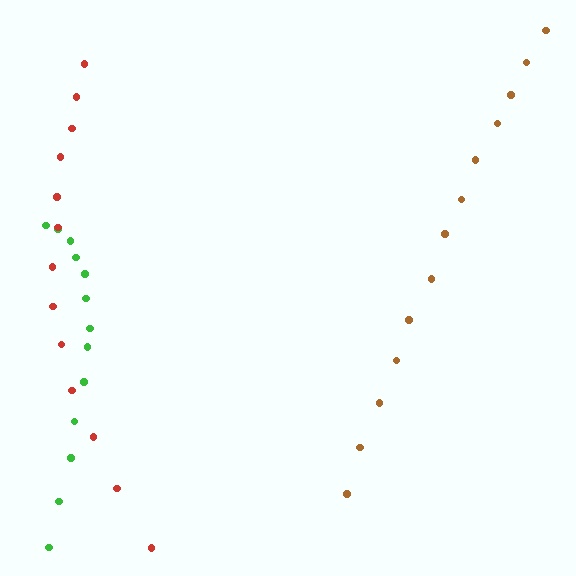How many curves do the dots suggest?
There are 3 distinct paths.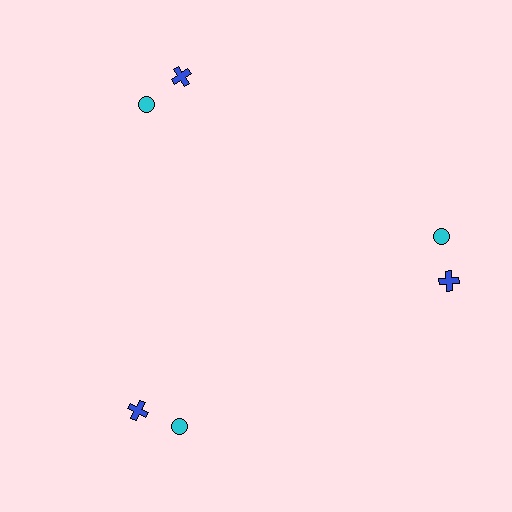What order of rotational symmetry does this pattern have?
This pattern has 3-fold rotational symmetry.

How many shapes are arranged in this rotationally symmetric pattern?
There are 6 shapes, arranged in 3 groups of 2.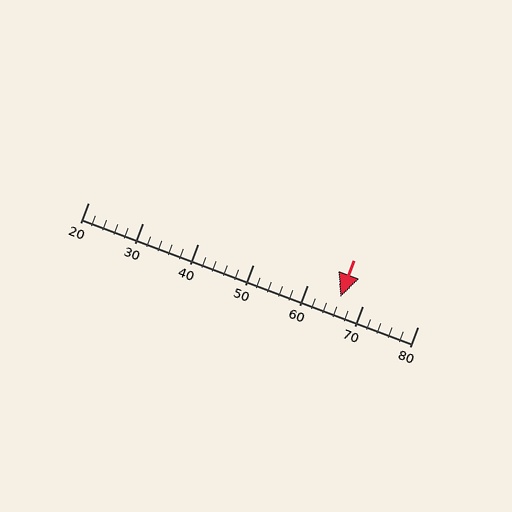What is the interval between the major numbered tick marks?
The major tick marks are spaced 10 units apart.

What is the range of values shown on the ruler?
The ruler shows values from 20 to 80.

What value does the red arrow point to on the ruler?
The red arrow points to approximately 66.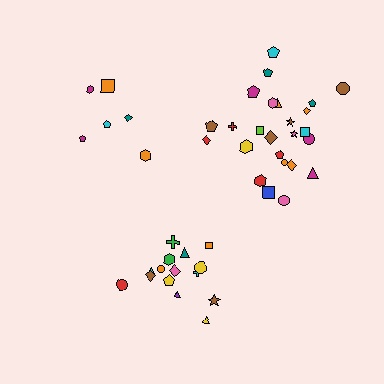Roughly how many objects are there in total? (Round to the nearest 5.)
Roughly 45 objects in total.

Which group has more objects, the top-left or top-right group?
The top-right group.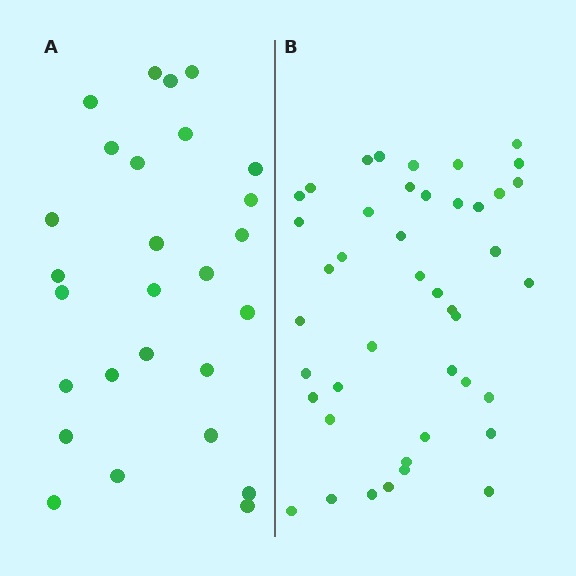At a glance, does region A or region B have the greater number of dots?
Region B (the right region) has more dots.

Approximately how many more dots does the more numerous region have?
Region B has approximately 15 more dots than region A.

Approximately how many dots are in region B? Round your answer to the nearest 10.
About 40 dots. (The exact count is 43, which rounds to 40.)